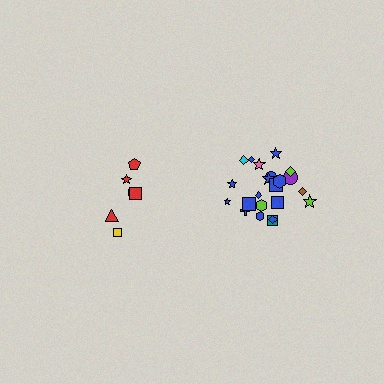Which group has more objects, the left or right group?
The right group.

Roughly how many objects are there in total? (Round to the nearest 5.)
Roughly 30 objects in total.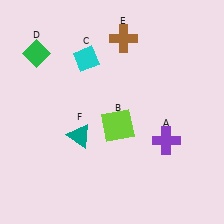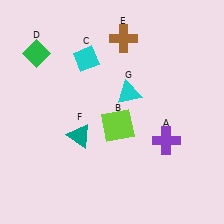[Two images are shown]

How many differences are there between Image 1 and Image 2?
There is 1 difference between the two images.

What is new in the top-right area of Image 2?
A cyan triangle (G) was added in the top-right area of Image 2.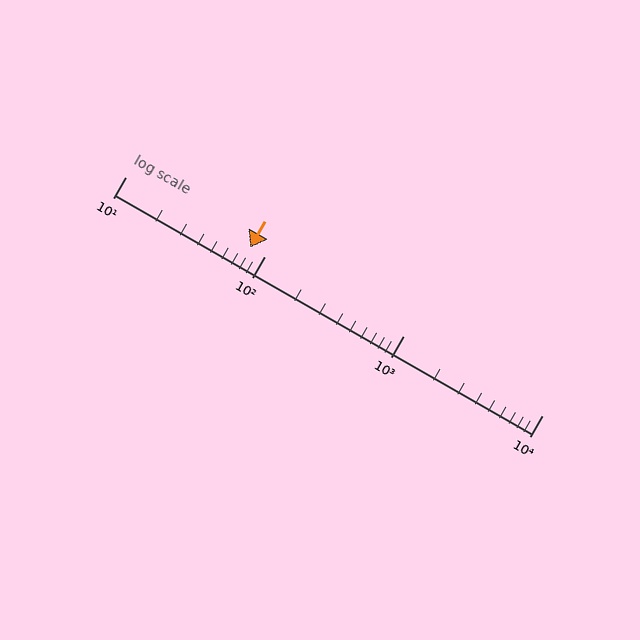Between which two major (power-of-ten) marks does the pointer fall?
The pointer is between 10 and 100.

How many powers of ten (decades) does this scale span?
The scale spans 3 decades, from 10 to 10000.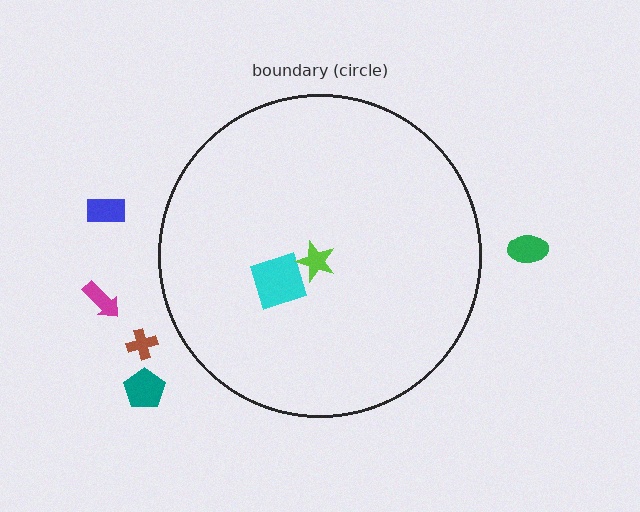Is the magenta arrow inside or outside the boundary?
Outside.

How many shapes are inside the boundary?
2 inside, 5 outside.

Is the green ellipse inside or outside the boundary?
Outside.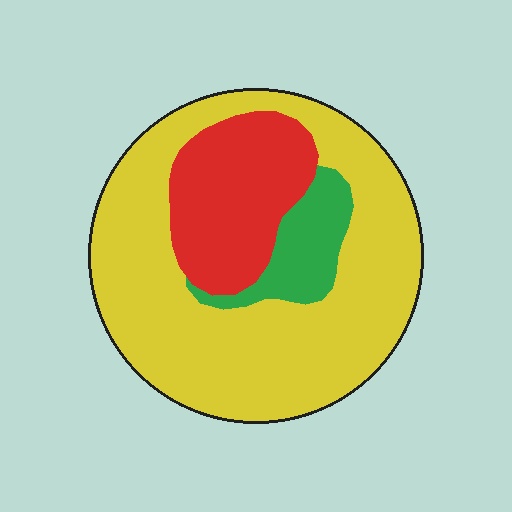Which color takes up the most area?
Yellow, at roughly 65%.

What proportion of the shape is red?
Red covers around 20% of the shape.